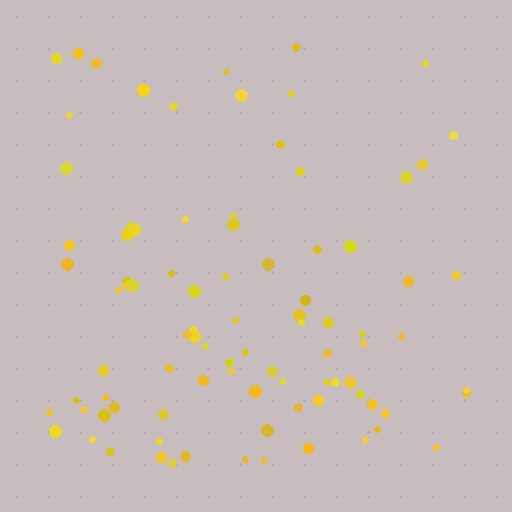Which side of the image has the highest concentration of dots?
The bottom.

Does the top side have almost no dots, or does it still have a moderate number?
Still a moderate number, just noticeably fewer than the bottom.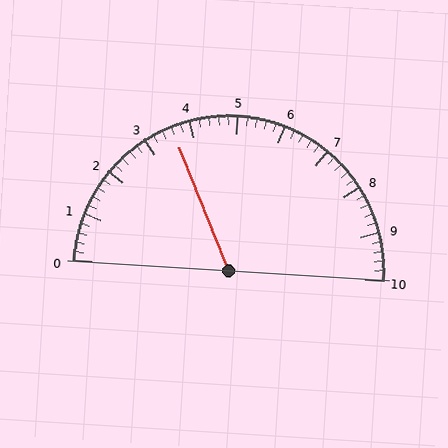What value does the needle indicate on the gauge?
The needle indicates approximately 3.6.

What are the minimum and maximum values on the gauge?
The gauge ranges from 0 to 10.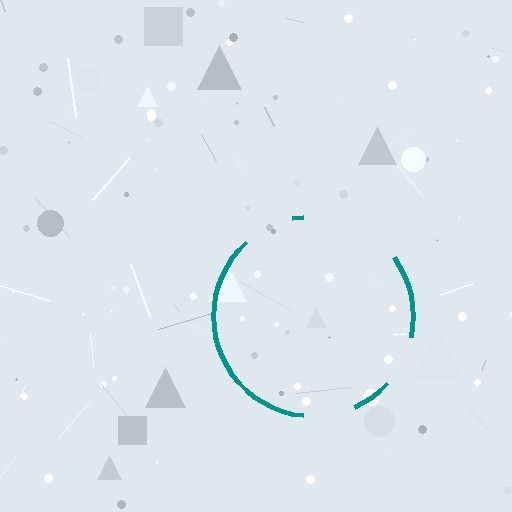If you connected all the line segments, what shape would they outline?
They would outline a circle.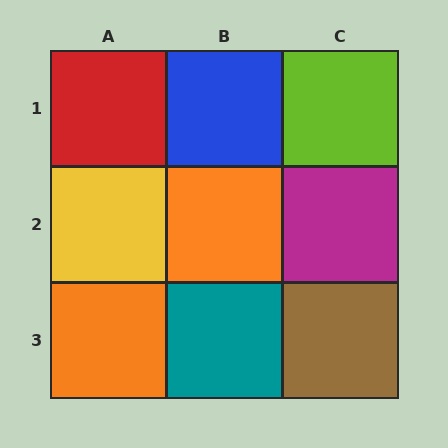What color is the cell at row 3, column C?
Brown.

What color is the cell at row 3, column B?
Teal.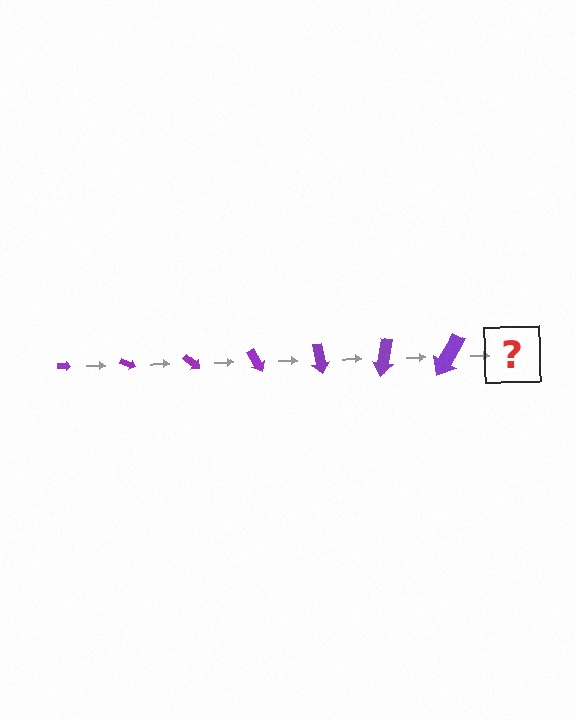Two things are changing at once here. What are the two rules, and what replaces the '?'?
The two rules are that the arrow grows larger each step and it rotates 20 degrees each step. The '?' should be an arrow, larger than the previous one and rotated 140 degrees from the start.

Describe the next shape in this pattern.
It should be an arrow, larger than the previous one and rotated 140 degrees from the start.